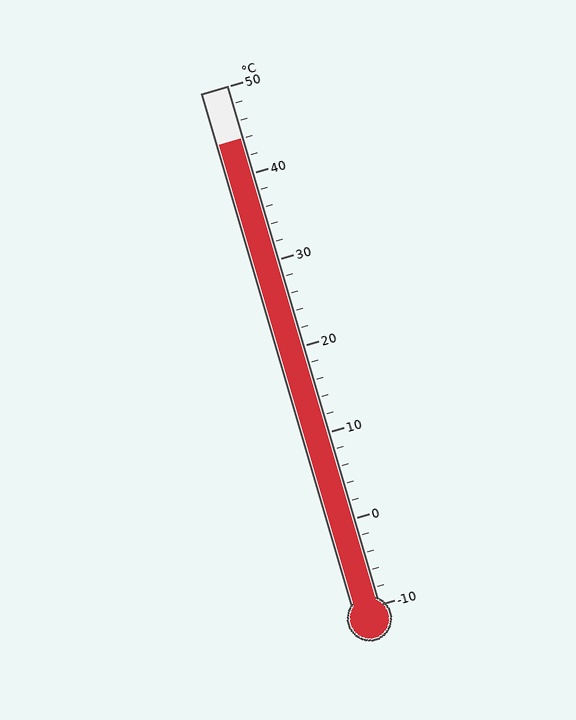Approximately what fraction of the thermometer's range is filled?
The thermometer is filled to approximately 90% of its range.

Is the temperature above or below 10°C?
The temperature is above 10°C.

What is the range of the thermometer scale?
The thermometer scale ranges from -10°C to 50°C.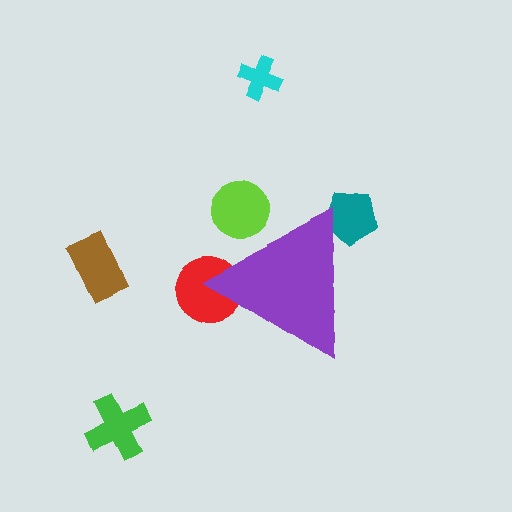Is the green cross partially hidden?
No, the green cross is fully visible.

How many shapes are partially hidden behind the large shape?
3 shapes are partially hidden.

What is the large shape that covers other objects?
A purple triangle.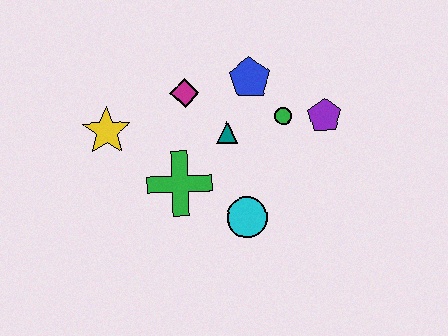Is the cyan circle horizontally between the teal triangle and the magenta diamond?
No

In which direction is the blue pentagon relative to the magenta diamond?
The blue pentagon is to the right of the magenta diamond.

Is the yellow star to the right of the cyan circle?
No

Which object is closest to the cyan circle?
The green cross is closest to the cyan circle.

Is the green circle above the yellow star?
Yes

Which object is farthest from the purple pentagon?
The yellow star is farthest from the purple pentagon.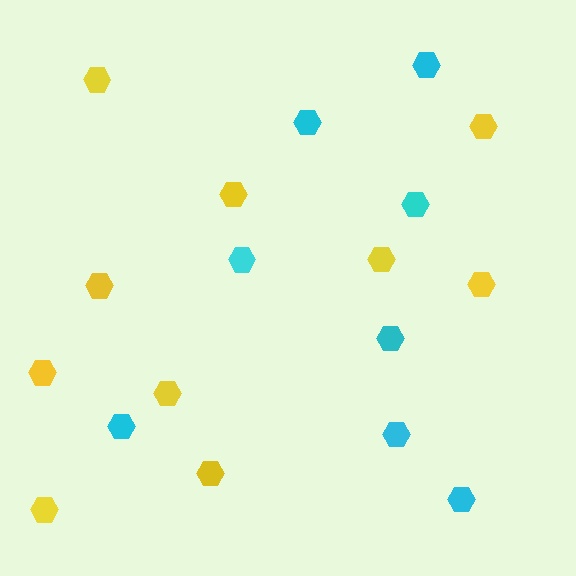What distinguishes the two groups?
There are 2 groups: one group of cyan hexagons (8) and one group of yellow hexagons (10).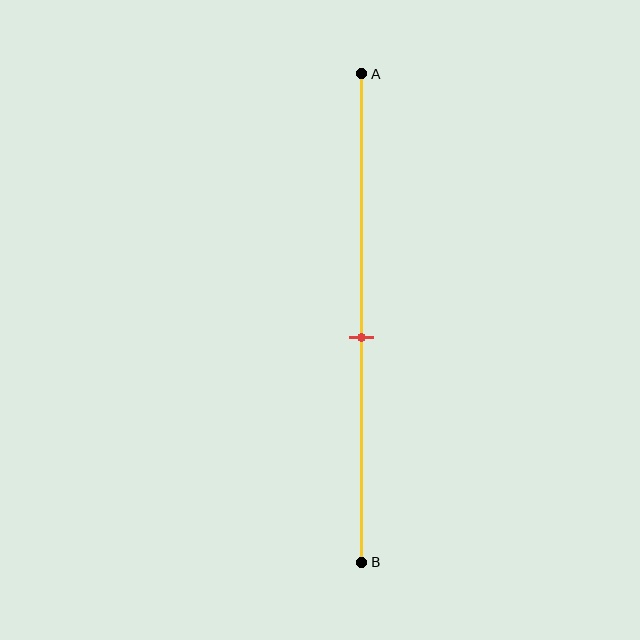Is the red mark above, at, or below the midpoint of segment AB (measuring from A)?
The red mark is below the midpoint of segment AB.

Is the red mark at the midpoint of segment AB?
No, the mark is at about 55% from A, not at the 50% midpoint.